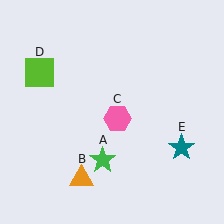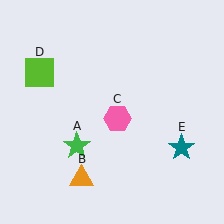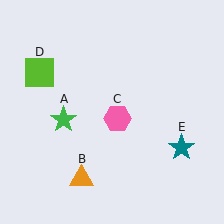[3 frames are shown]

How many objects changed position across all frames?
1 object changed position: green star (object A).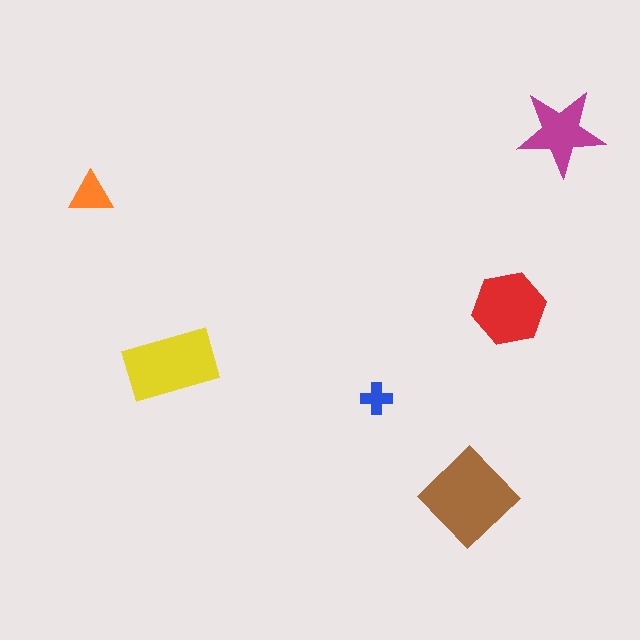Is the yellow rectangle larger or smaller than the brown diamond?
Smaller.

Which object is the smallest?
The blue cross.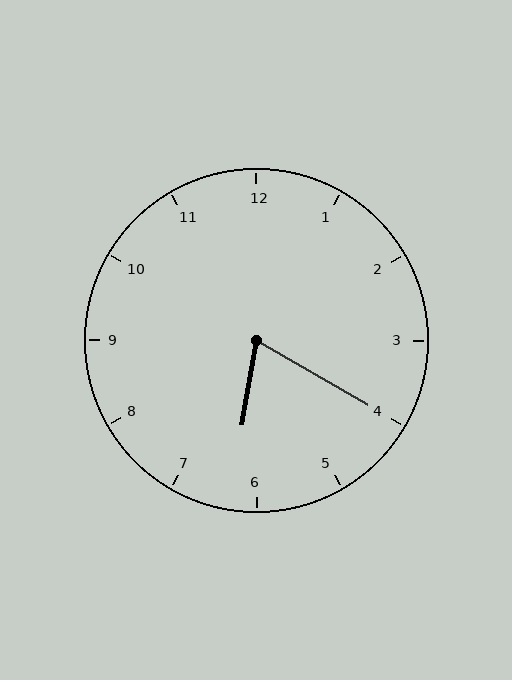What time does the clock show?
6:20.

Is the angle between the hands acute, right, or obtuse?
It is acute.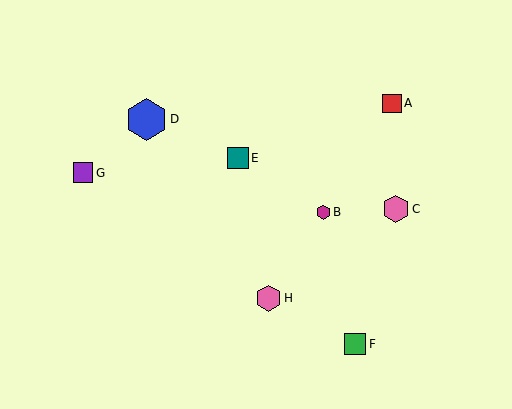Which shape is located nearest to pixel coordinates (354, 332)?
The green square (labeled F) at (355, 344) is nearest to that location.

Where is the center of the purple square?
The center of the purple square is at (83, 173).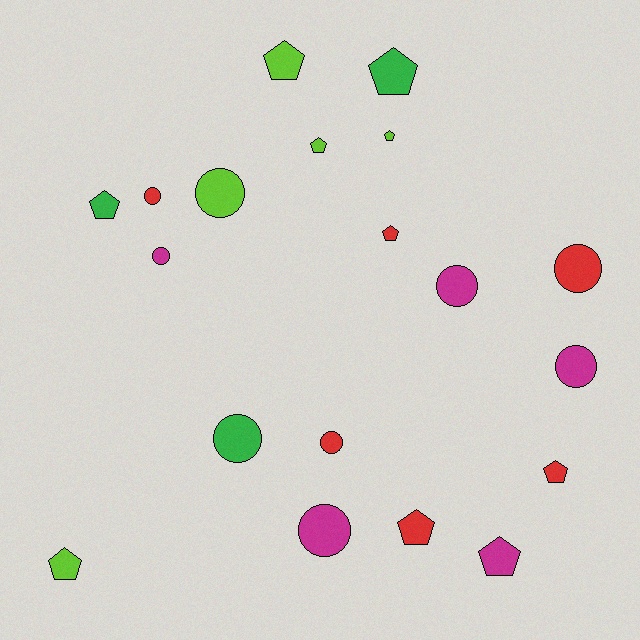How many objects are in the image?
There are 19 objects.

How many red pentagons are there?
There are 3 red pentagons.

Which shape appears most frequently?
Pentagon, with 10 objects.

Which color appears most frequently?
Red, with 6 objects.